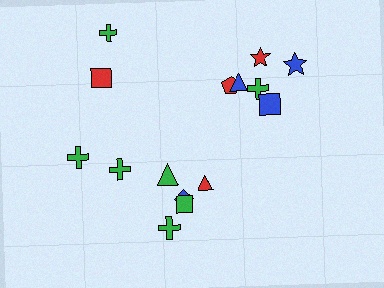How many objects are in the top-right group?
There are 6 objects.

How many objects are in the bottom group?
There are 5 objects.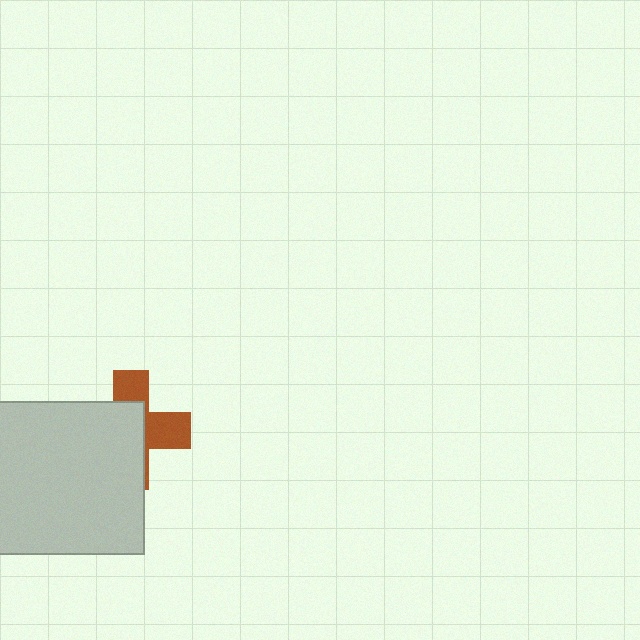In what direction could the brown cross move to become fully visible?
The brown cross could move toward the upper-right. That would shift it out from behind the light gray square entirely.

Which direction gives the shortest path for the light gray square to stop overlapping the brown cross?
Moving toward the lower-left gives the shortest separation.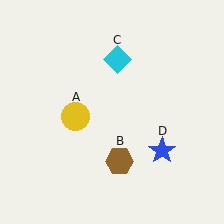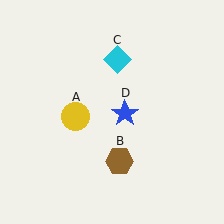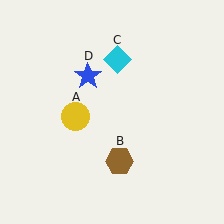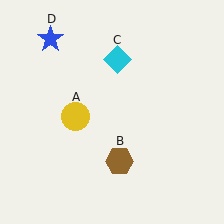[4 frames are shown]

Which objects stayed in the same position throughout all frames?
Yellow circle (object A) and brown hexagon (object B) and cyan diamond (object C) remained stationary.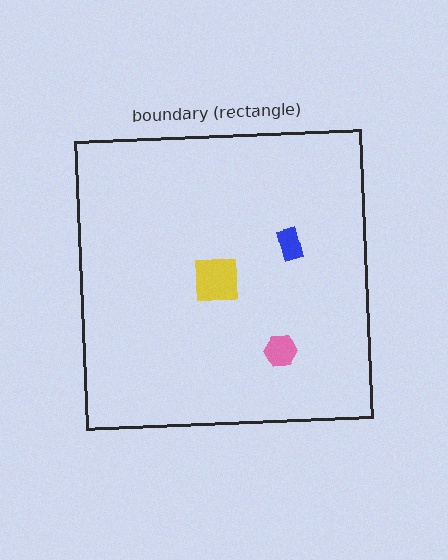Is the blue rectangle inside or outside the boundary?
Inside.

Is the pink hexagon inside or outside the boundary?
Inside.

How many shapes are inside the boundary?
3 inside, 0 outside.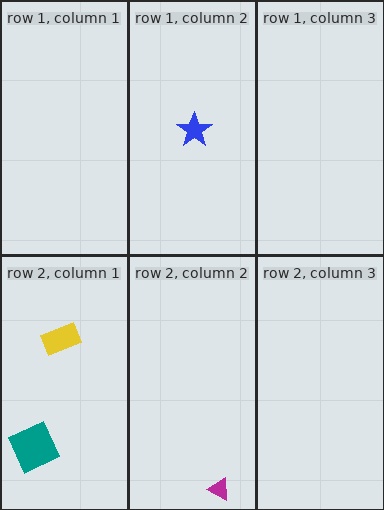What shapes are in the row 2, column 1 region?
The yellow rectangle, the teal square.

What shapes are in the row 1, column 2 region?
The blue star.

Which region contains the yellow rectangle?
The row 2, column 1 region.